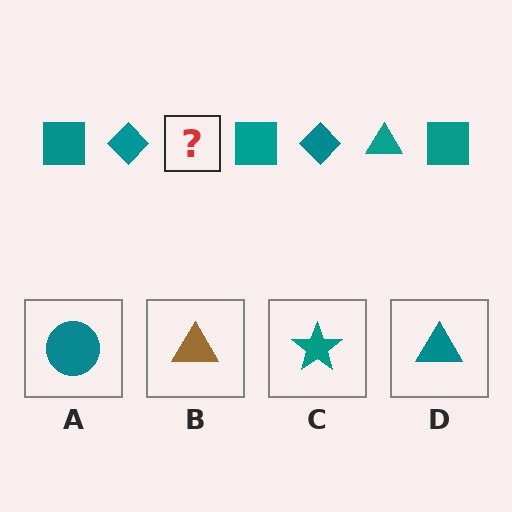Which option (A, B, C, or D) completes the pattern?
D.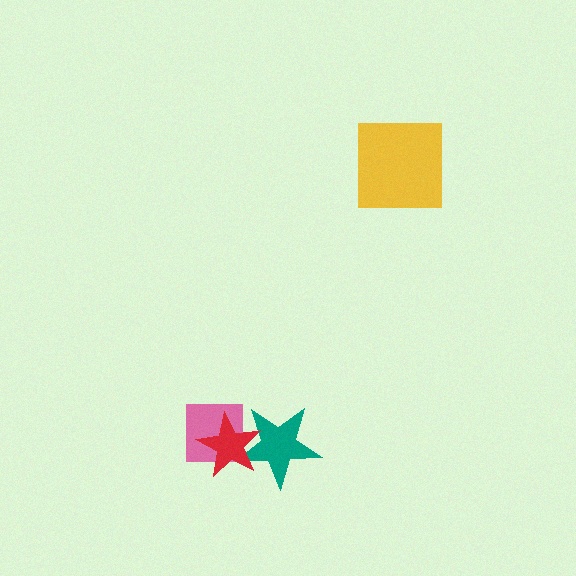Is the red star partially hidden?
No, no other shape covers it.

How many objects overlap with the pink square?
2 objects overlap with the pink square.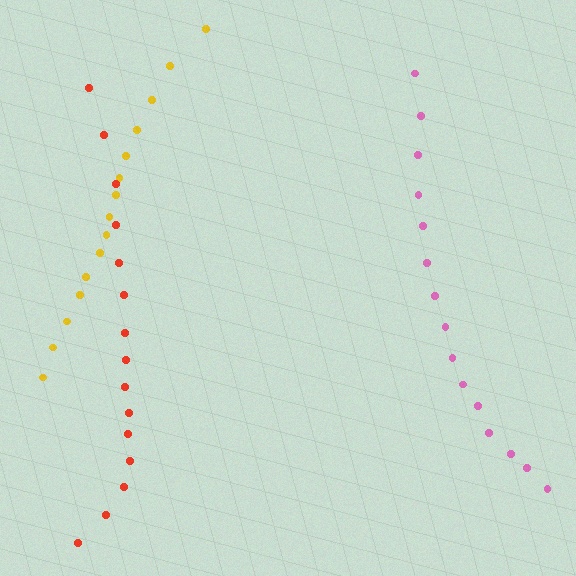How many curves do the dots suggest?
There are 3 distinct paths.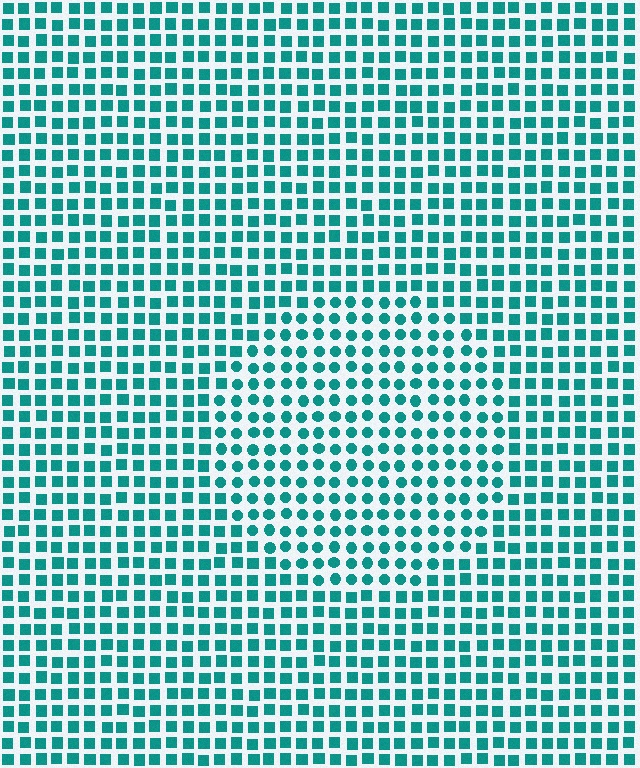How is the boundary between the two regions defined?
The boundary is defined by a change in element shape: circles inside vs. squares outside. All elements share the same color and spacing.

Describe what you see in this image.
The image is filled with small teal elements arranged in a uniform grid. A circle-shaped region contains circles, while the surrounding area contains squares. The boundary is defined purely by the change in element shape.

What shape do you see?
I see a circle.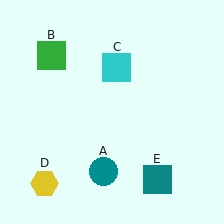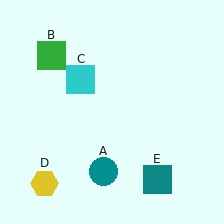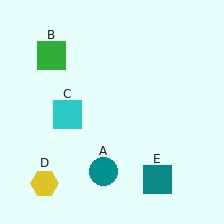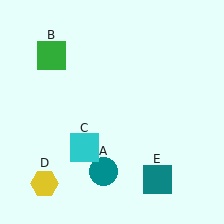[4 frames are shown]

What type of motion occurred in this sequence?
The cyan square (object C) rotated counterclockwise around the center of the scene.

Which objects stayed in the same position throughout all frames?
Teal circle (object A) and green square (object B) and yellow hexagon (object D) and teal square (object E) remained stationary.